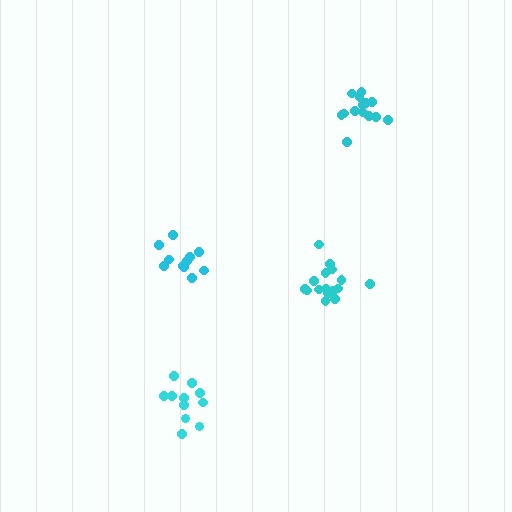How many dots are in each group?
Group 1: 11 dots, Group 2: 16 dots, Group 3: 11 dots, Group 4: 14 dots (52 total).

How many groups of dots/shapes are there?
There are 4 groups.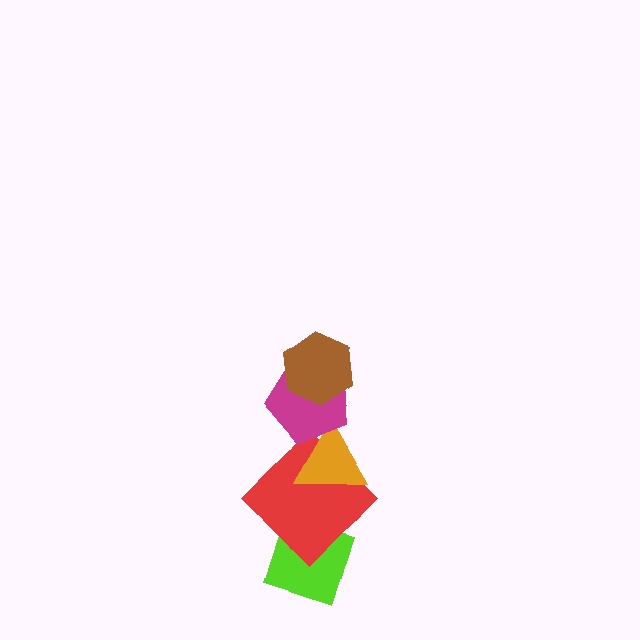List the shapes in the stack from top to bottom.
From top to bottom: the brown hexagon, the magenta pentagon, the orange triangle, the red diamond, the lime diamond.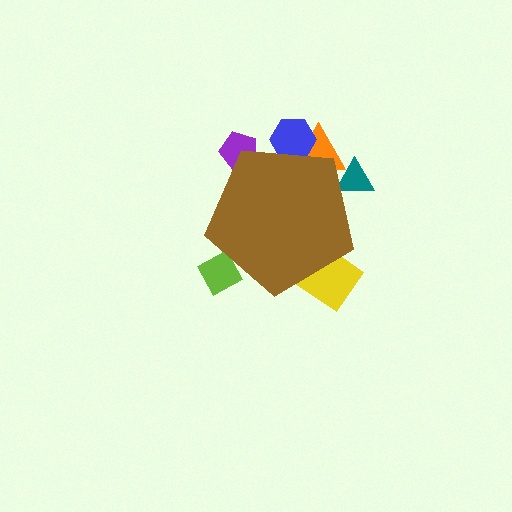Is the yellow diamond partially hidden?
Yes, the yellow diamond is partially hidden behind the brown pentagon.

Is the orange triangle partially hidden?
Yes, the orange triangle is partially hidden behind the brown pentagon.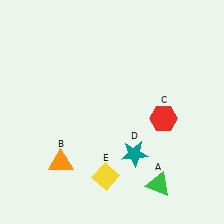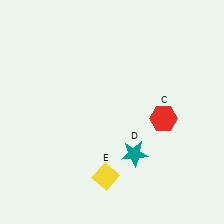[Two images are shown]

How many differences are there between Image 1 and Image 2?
There are 2 differences between the two images.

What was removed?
The green triangle (A), the orange triangle (B) were removed in Image 2.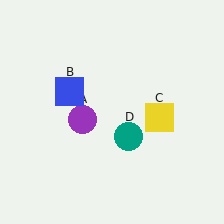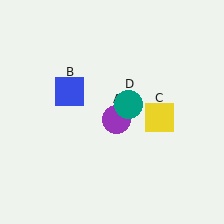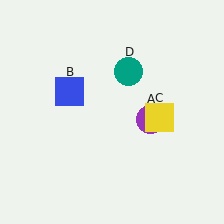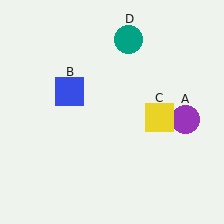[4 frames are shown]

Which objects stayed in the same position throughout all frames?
Blue square (object B) and yellow square (object C) remained stationary.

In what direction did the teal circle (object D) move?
The teal circle (object D) moved up.